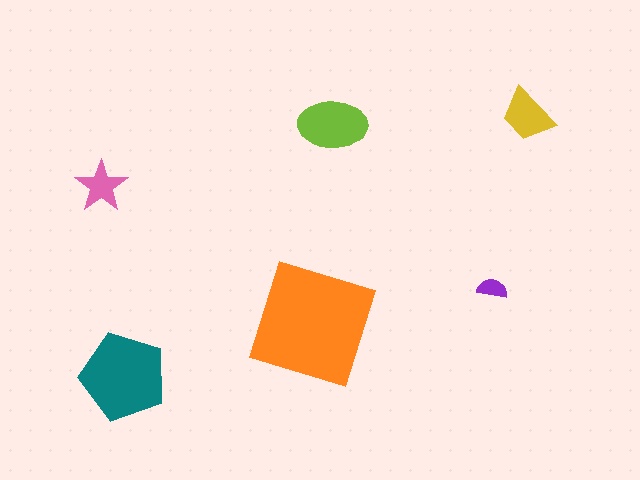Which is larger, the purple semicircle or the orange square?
The orange square.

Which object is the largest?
The orange square.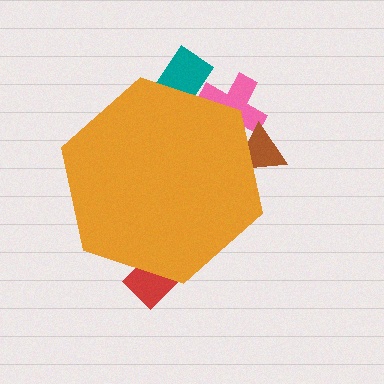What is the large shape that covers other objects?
An orange hexagon.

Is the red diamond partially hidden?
Yes, the red diamond is partially hidden behind the orange hexagon.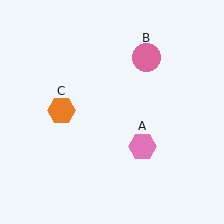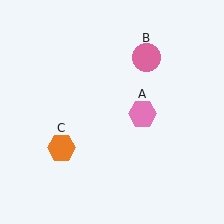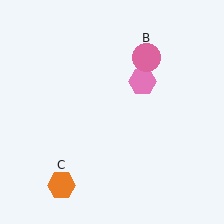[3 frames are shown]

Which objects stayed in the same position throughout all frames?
Pink circle (object B) remained stationary.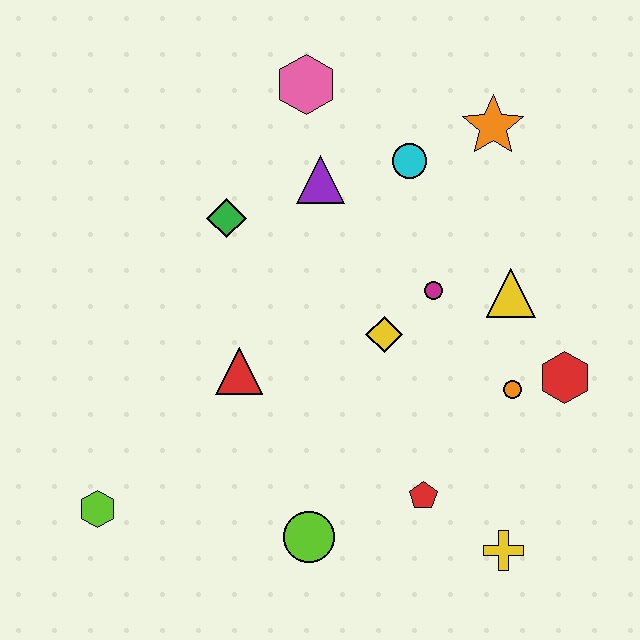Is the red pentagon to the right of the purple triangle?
Yes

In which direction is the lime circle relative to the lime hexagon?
The lime circle is to the right of the lime hexagon.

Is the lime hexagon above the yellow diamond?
No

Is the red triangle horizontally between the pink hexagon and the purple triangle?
No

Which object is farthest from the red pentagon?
The pink hexagon is farthest from the red pentagon.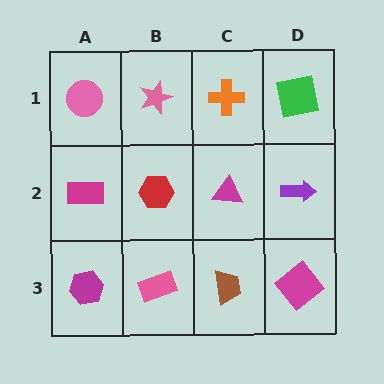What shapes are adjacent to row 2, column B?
A pink star (row 1, column B), a pink rectangle (row 3, column B), a magenta rectangle (row 2, column A), a magenta triangle (row 2, column C).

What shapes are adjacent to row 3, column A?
A magenta rectangle (row 2, column A), a pink rectangle (row 3, column B).